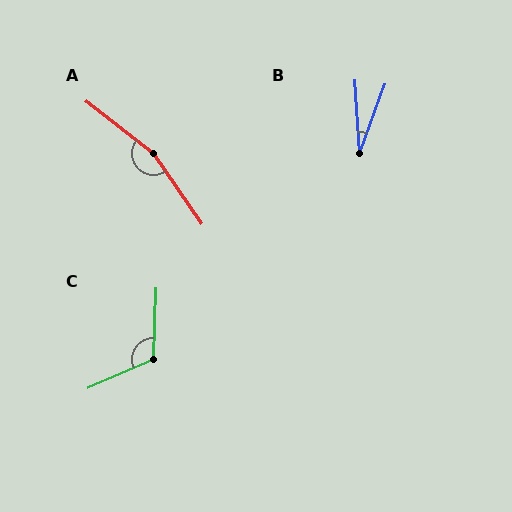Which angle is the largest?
A, at approximately 162 degrees.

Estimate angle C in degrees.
Approximately 115 degrees.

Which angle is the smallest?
B, at approximately 24 degrees.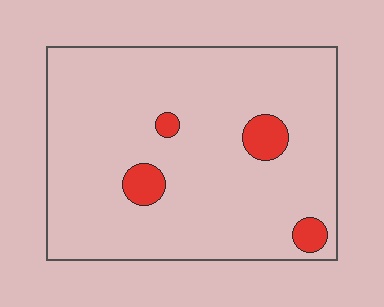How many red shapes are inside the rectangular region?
4.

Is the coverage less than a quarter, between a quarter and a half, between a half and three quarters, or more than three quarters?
Less than a quarter.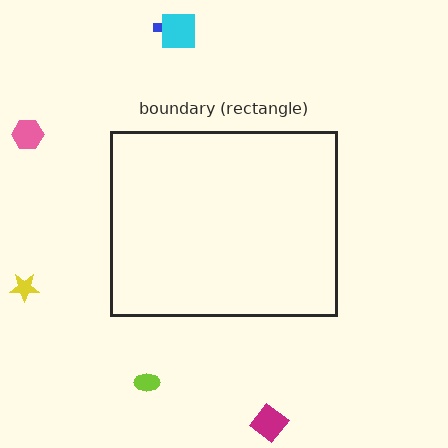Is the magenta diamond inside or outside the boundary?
Outside.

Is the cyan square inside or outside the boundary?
Outside.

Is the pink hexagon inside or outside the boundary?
Outside.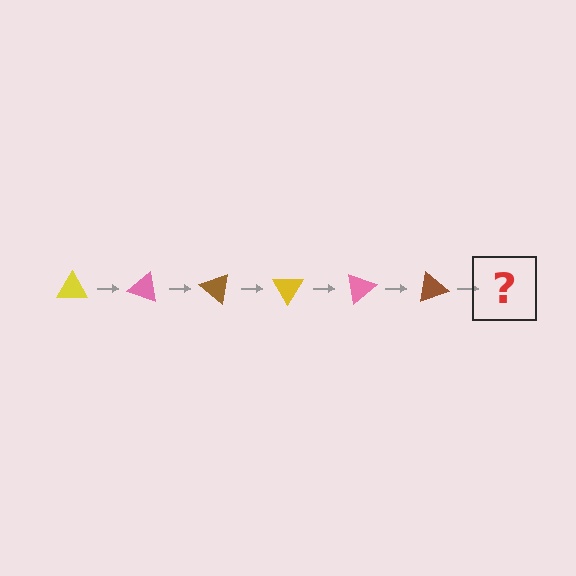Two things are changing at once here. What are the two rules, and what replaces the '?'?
The two rules are that it rotates 20 degrees each step and the color cycles through yellow, pink, and brown. The '?' should be a yellow triangle, rotated 120 degrees from the start.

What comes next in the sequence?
The next element should be a yellow triangle, rotated 120 degrees from the start.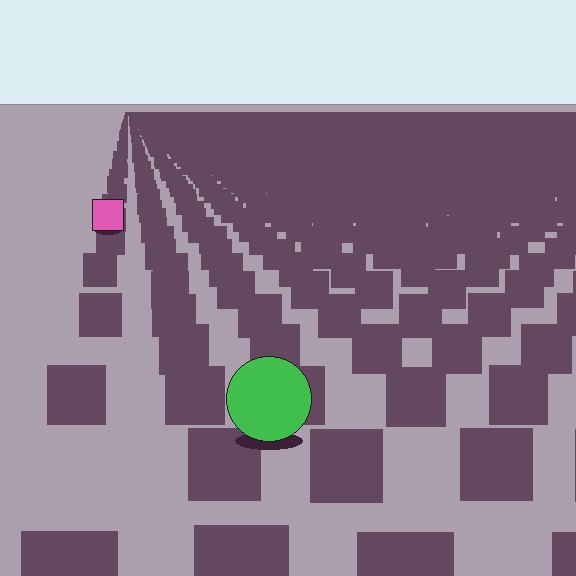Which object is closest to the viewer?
The green circle is closest. The texture marks near it are larger and more spread out.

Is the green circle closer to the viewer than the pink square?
Yes. The green circle is closer — you can tell from the texture gradient: the ground texture is coarser near it.